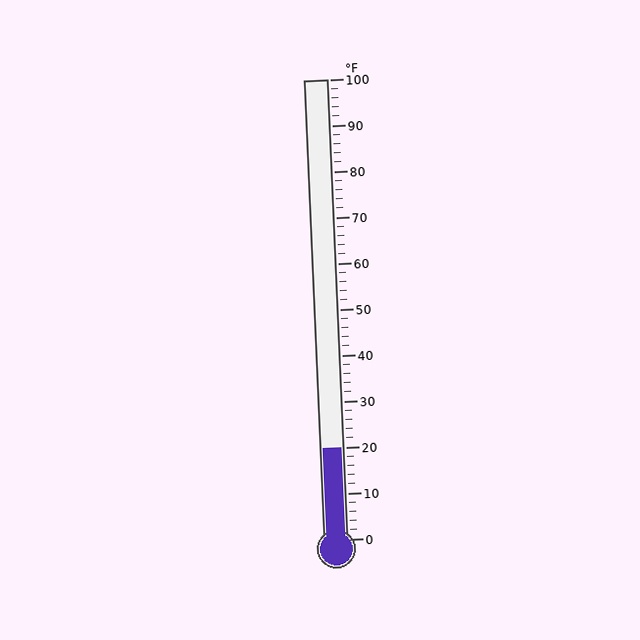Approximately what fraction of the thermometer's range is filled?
The thermometer is filled to approximately 20% of its range.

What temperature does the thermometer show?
The thermometer shows approximately 20°F.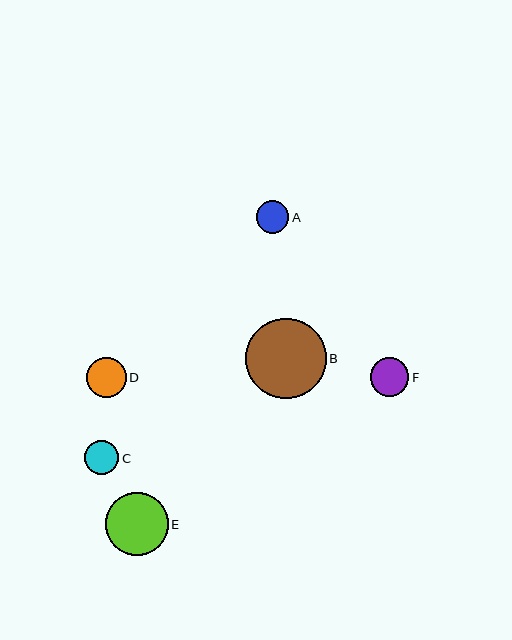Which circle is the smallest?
Circle A is the smallest with a size of approximately 32 pixels.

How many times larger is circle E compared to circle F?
Circle E is approximately 1.6 times the size of circle F.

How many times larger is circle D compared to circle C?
Circle D is approximately 1.2 times the size of circle C.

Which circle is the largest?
Circle B is the largest with a size of approximately 81 pixels.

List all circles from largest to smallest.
From largest to smallest: B, E, D, F, C, A.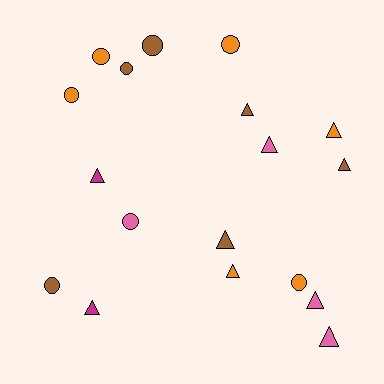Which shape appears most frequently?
Triangle, with 10 objects.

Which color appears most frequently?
Brown, with 6 objects.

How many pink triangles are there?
There are 3 pink triangles.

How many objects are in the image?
There are 18 objects.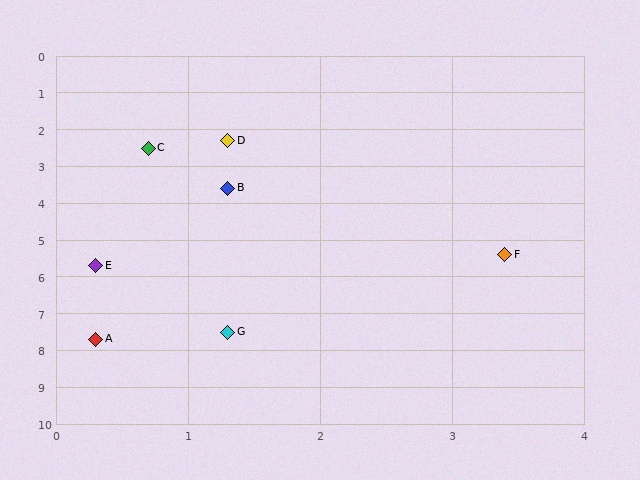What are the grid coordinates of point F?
Point F is at approximately (3.4, 5.4).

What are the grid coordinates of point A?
Point A is at approximately (0.3, 7.7).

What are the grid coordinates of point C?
Point C is at approximately (0.7, 2.5).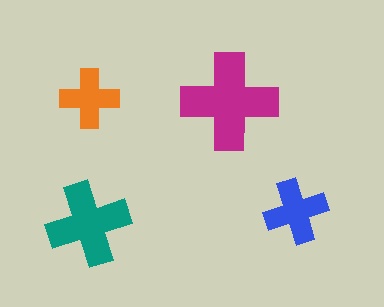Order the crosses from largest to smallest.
the magenta one, the teal one, the blue one, the orange one.